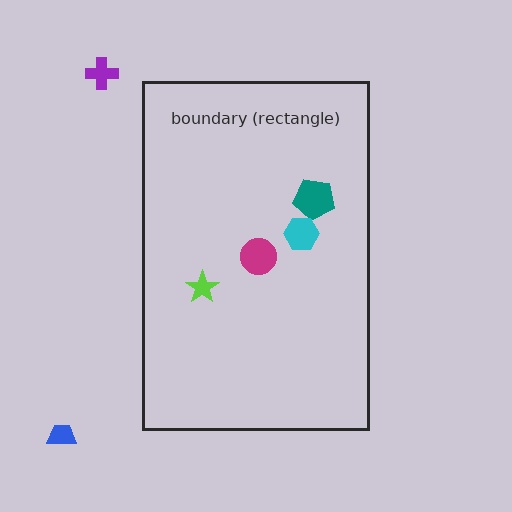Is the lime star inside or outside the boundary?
Inside.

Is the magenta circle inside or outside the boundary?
Inside.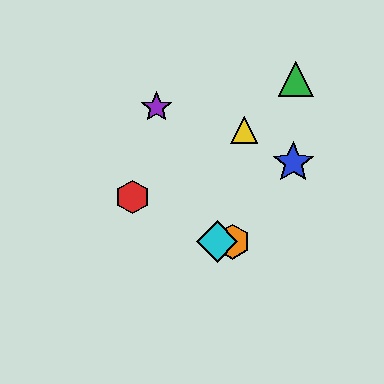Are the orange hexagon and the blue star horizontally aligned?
No, the orange hexagon is at y≈242 and the blue star is at y≈163.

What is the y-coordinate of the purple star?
The purple star is at y≈107.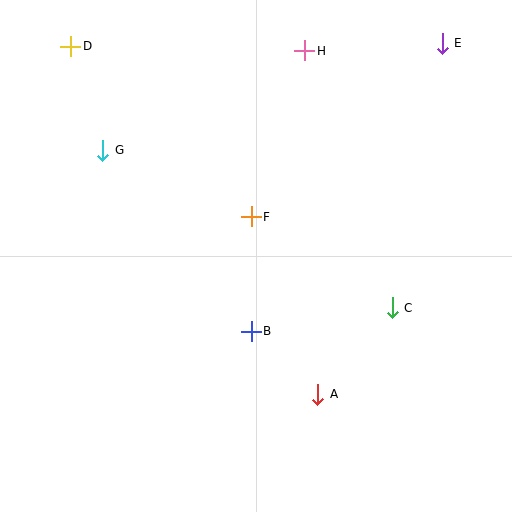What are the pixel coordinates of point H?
Point H is at (305, 51).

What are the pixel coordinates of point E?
Point E is at (442, 43).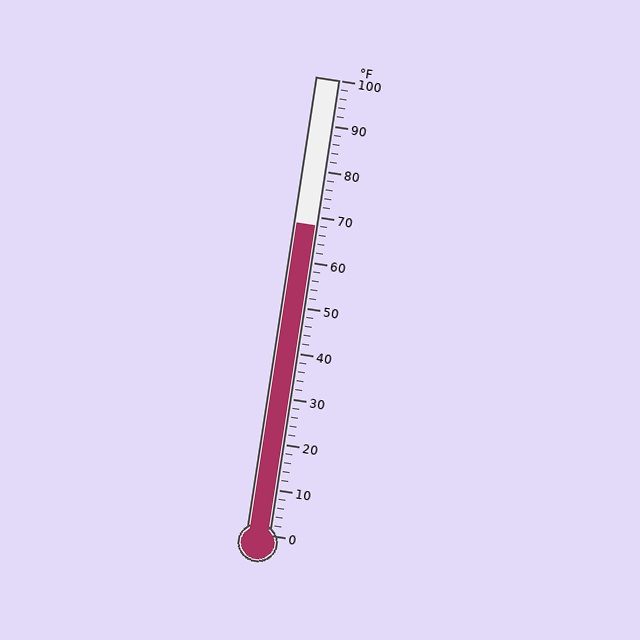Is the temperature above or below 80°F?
The temperature is below 80°F.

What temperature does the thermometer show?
The thermometer shows approximately 68°F.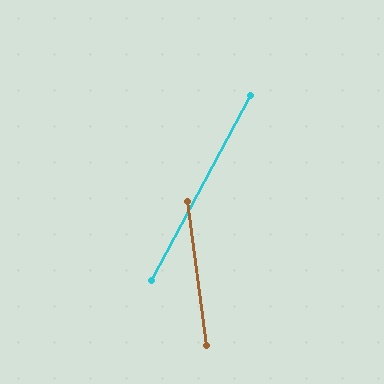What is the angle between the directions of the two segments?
Approximately 36 degrees.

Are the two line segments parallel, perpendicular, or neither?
Neither parallel nor perpendicular — they differ by about 36°.